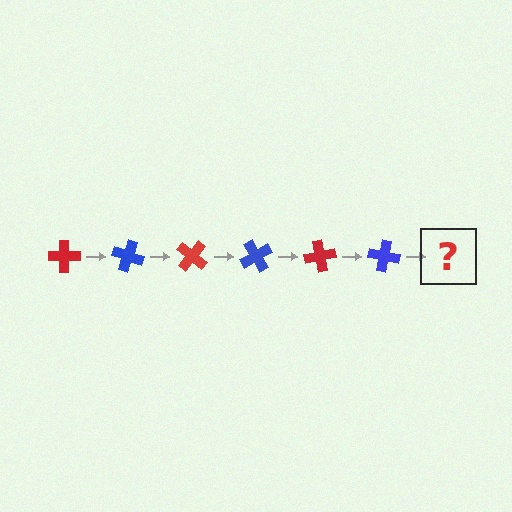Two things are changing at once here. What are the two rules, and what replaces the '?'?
The two rules are that it rotates 20 degrees each step and the color cycles through red and blue. The '?' should be a red cross, rotated 120 degrees from the start.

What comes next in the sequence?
The next element should be a red cross, rotated 120 degrees from the start.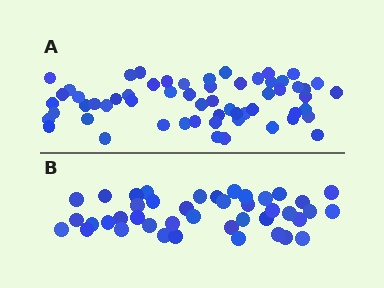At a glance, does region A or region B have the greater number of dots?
Region A (the top region) has more dots.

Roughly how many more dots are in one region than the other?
Region A has approximately 15 more dots than region B.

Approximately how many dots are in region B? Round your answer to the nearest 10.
About 40 dots. (The exact count is 42, which rounds to 40.)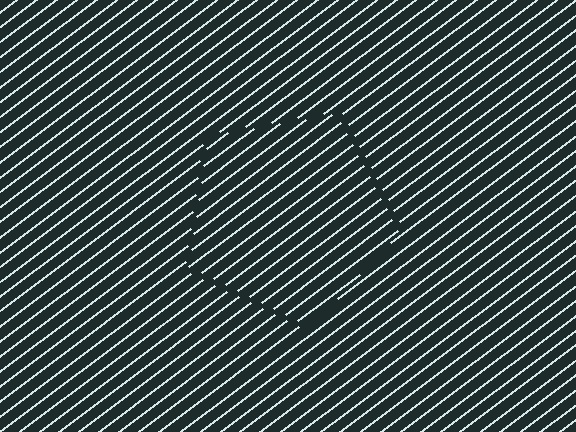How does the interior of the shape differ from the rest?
The interior of the shape contains the same grating, shifted by half a period — the contour is defined by the phase discontinuity where line-ends from the inner and outer gratings abut.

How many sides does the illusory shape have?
5 sides — the line-ends trace a pentagon.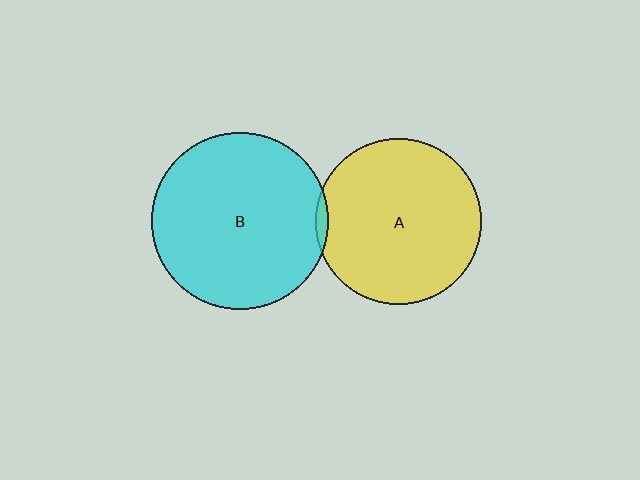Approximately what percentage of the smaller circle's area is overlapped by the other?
Approximately 5%.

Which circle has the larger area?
Circle B (cyan).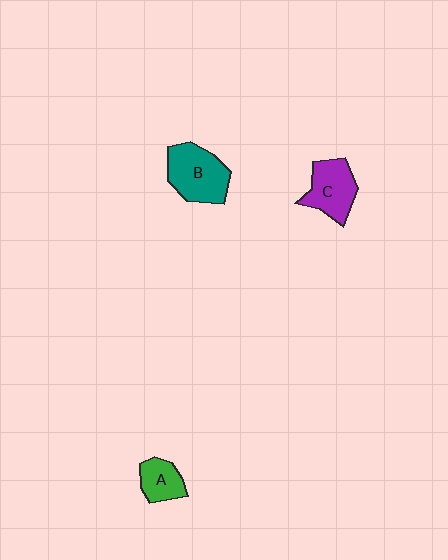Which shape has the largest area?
Shape B (teal).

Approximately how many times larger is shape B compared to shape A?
Approximately 1.9 times.